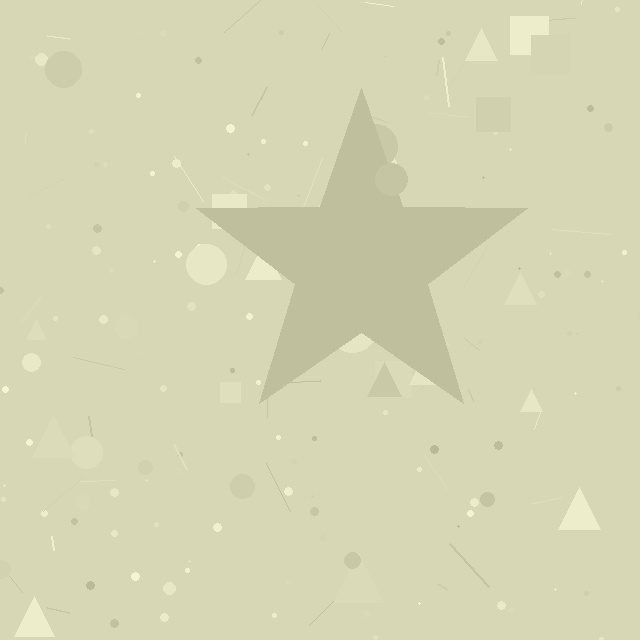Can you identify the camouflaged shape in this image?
The camouflaged shape is a star.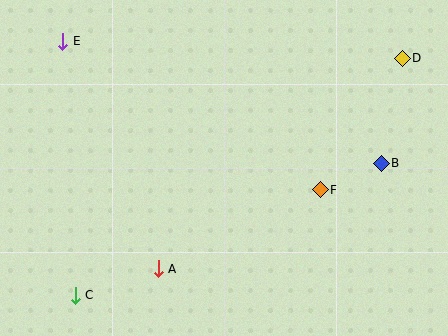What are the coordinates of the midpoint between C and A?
The midpoint between C and A is at (117, 282).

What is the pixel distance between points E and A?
The distance between E and A is 247 pixels.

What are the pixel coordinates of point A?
Point A is at (158, 269).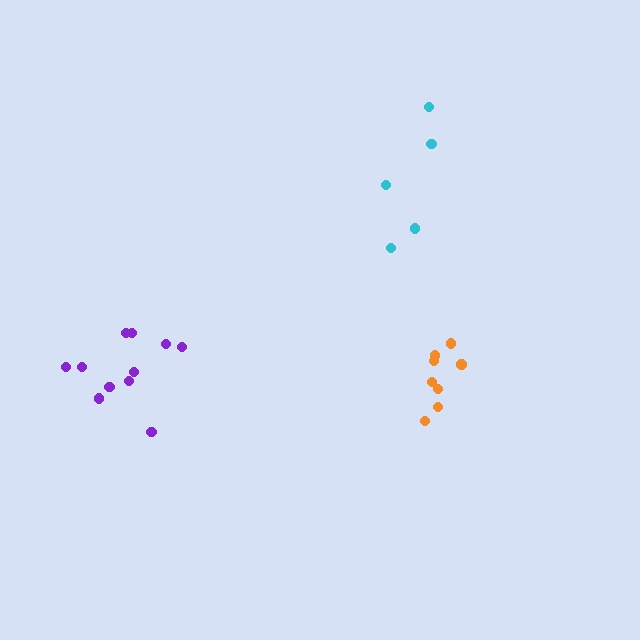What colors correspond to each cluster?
The clusters are colored: purple, cyan, orange.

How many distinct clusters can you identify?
There are 3 distinct clusters.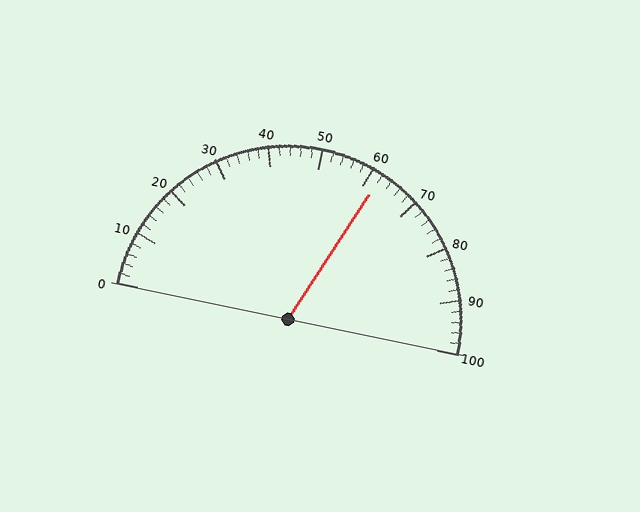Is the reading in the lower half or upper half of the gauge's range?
The reading is in the upper half of the range (0 to 100).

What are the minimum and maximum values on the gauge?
The gauge ranges from 0 to 100.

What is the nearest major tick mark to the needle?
The nearest major tick mark is 60.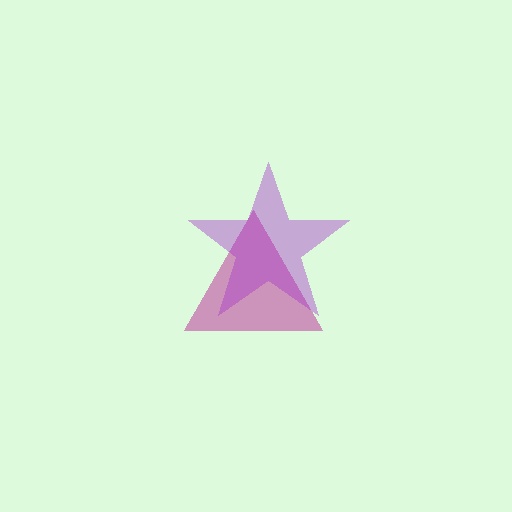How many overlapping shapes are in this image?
There are 2 overlapping shapes in the image.